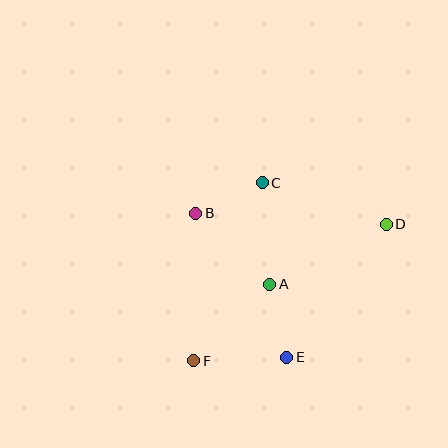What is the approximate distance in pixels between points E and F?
The distance between E and F is approximately 93 pixels.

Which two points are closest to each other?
Points B and C are closest to each other.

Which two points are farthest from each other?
Points D and F are farthest from each other.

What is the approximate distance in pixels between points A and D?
The distance between A and D is approximately 131 pixels.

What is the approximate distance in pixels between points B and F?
The distance between B and F is approximately 148 pixels.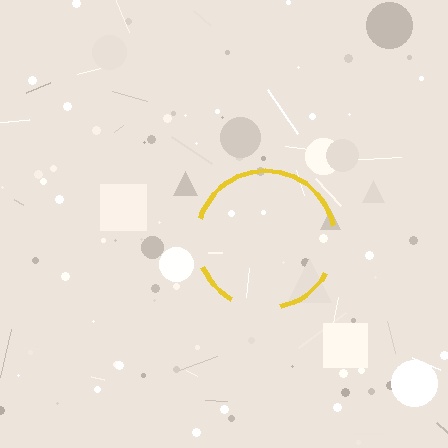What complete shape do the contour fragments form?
The contour fragments form a circle.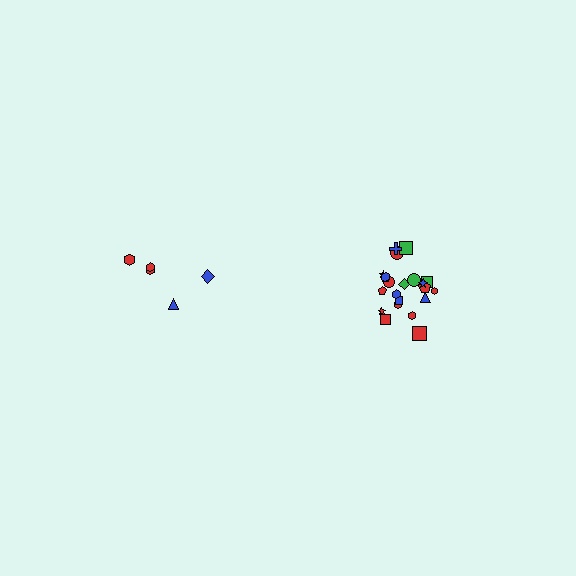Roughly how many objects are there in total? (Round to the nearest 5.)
Roughly 25 objects in total.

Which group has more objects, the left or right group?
The right group.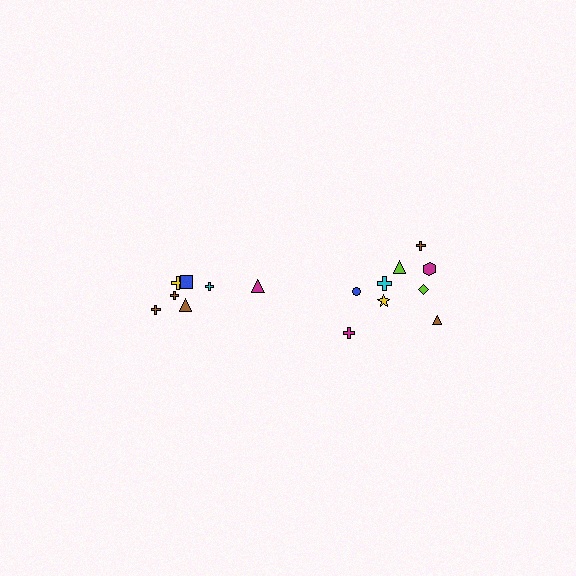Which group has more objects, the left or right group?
The right group.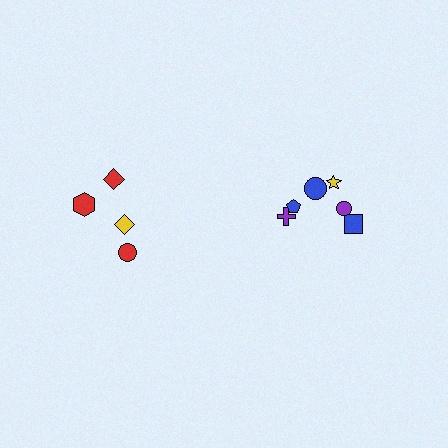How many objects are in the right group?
There are 6 objects.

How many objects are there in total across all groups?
There are 10 objects.